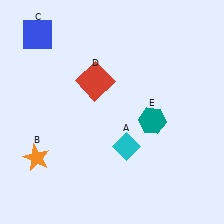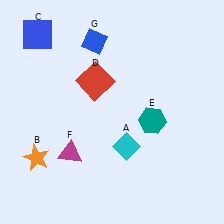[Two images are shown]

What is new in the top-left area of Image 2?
A blue diamond (G) was added in the top-left area of Image 2.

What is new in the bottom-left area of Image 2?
A magenta triangle (F) was added in the bottom-left area of Image 2.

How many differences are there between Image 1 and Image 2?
There are 2 differences between the two images.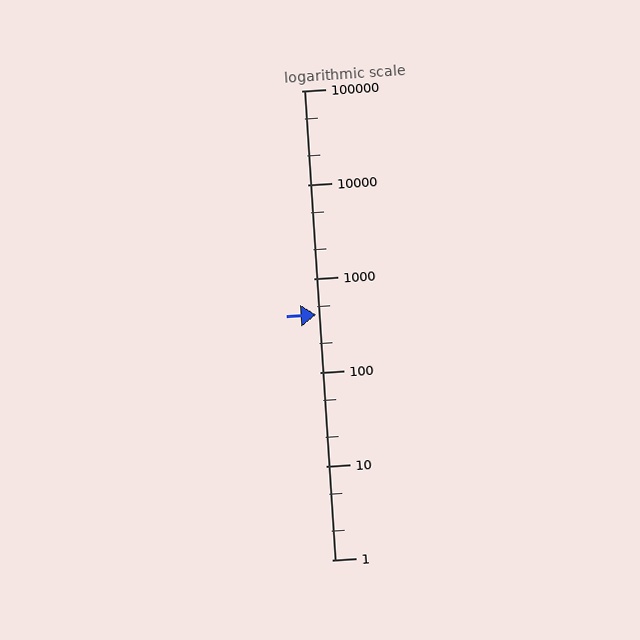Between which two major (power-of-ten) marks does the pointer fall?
The pointer is between 100 and 1000.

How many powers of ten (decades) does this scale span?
The scale spans 5 decades, from 1 to 100000.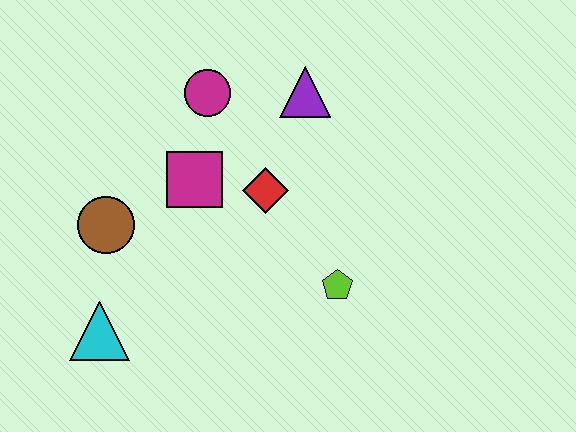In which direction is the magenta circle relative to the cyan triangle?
The magenta circle is above the cyan triangle.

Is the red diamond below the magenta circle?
Yes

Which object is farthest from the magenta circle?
The cyan triangle is farthest from the magenta circle.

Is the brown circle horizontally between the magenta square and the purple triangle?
No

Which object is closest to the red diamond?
The magenta square is closest to the red diamond.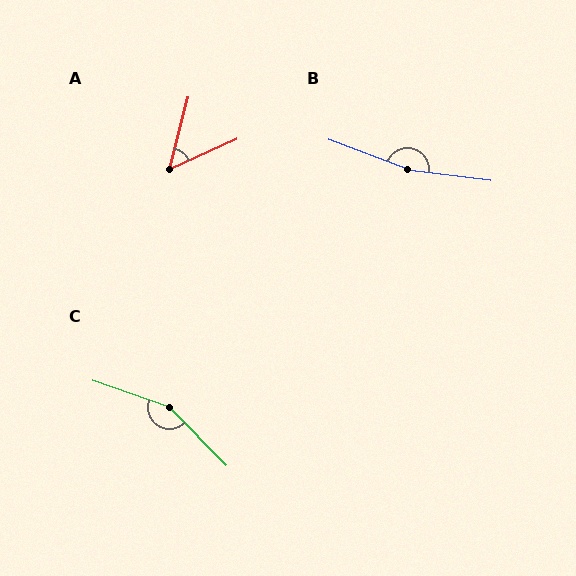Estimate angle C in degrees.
Approximately 154 degrees.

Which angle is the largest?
B, at approximately 167 degrees.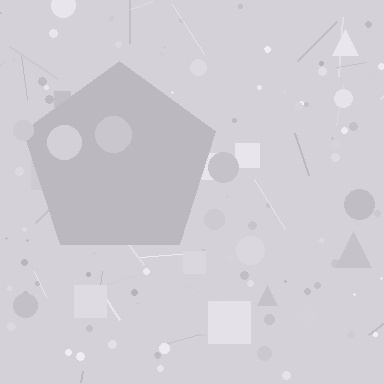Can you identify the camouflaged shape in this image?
The camouflaged shape is a pentagon.